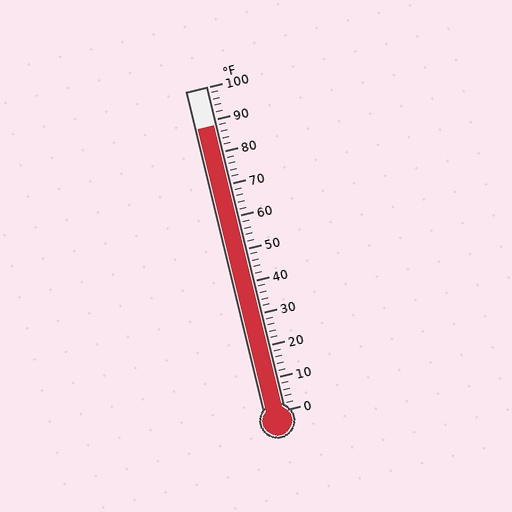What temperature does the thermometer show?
The thermometer shows approximately 88°F.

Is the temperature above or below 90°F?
The temperature is below 90°F.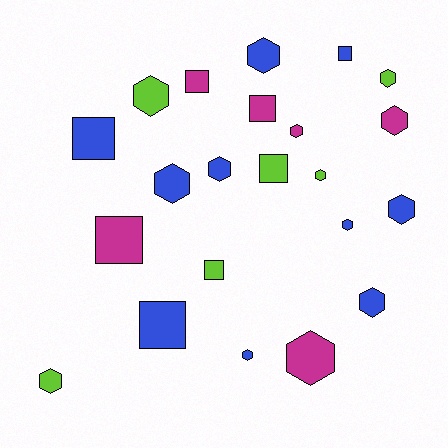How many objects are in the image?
There are 22 objects.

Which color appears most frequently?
Blue, with 10 objects.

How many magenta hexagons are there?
There are 3 magenta hexagons.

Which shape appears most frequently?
Hexagon, with 14 objects.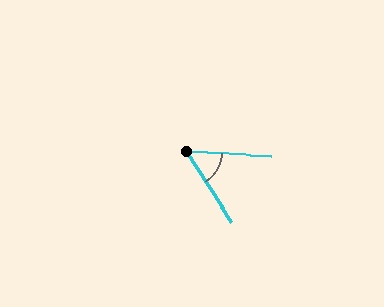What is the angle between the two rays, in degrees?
Approximately 55 degrees.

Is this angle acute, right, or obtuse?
It is acute.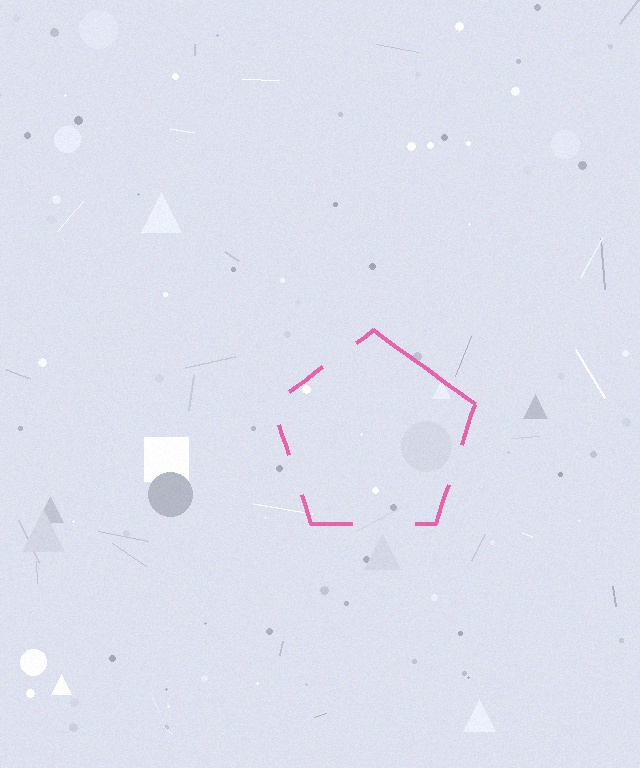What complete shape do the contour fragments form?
The contour fragments form a pentagon.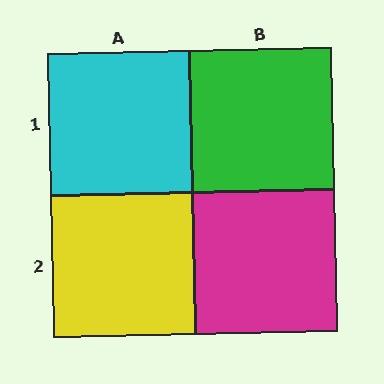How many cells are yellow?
1 cell is yellow.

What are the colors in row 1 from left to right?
Cyan, green.